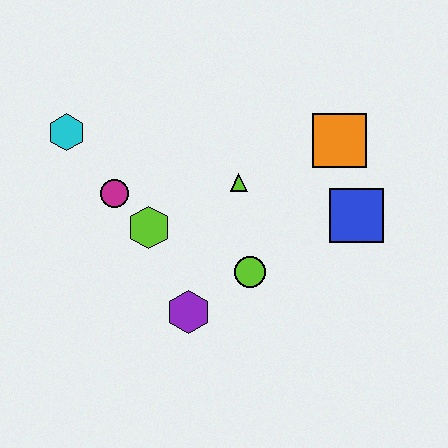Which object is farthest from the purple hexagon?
The orange square is farthest from the purple hexagon.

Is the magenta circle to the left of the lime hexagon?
Yes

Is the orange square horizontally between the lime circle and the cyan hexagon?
No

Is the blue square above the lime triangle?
No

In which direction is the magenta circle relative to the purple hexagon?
The magenta circle is above the purple hexagon.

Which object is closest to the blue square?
The orange square is closest to the blue square.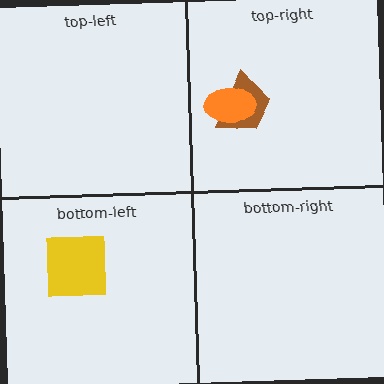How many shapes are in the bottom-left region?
1.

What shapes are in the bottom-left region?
The yellow square.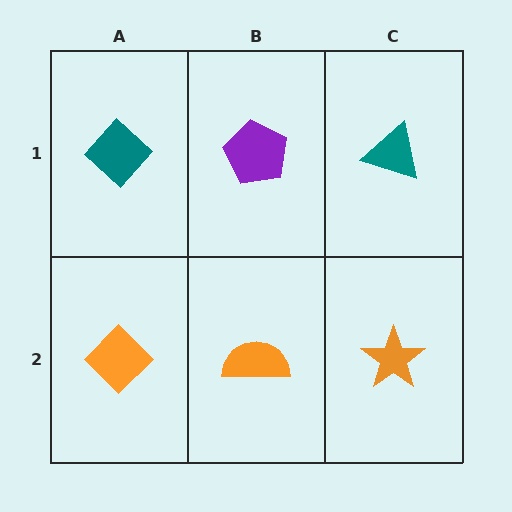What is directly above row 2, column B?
A purple pentagon.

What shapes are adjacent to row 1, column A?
An orange diamond (row 2, column A), a purple pentagon (row 1, column B).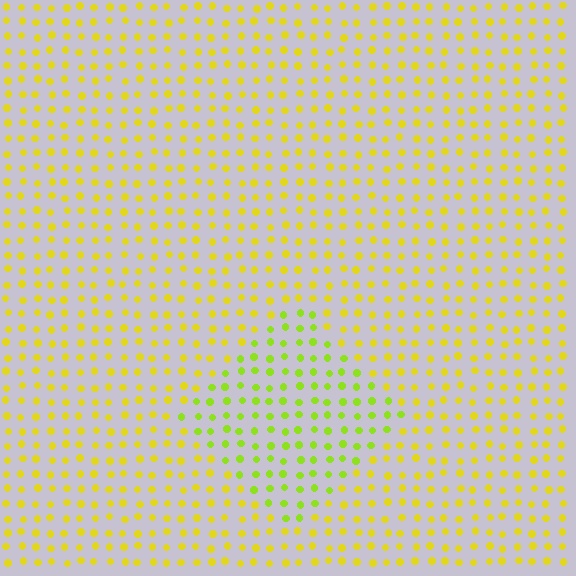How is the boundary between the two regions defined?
The boundary is defined purely by a slight shift in hue (about 29 degrees). Spacing, size, and orientation are identical on both sides.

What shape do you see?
I see a diamond.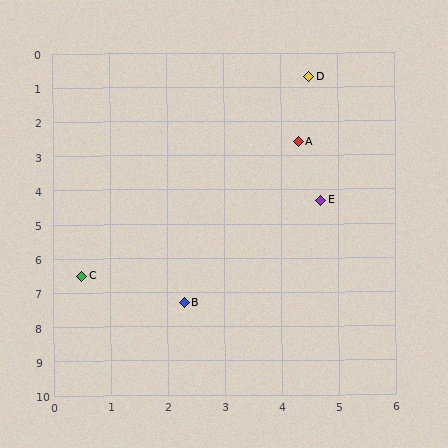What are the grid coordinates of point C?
Point C is at approximately (0.5, 6.5).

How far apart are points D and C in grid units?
Points D and C are about 7.0 grid units apart.